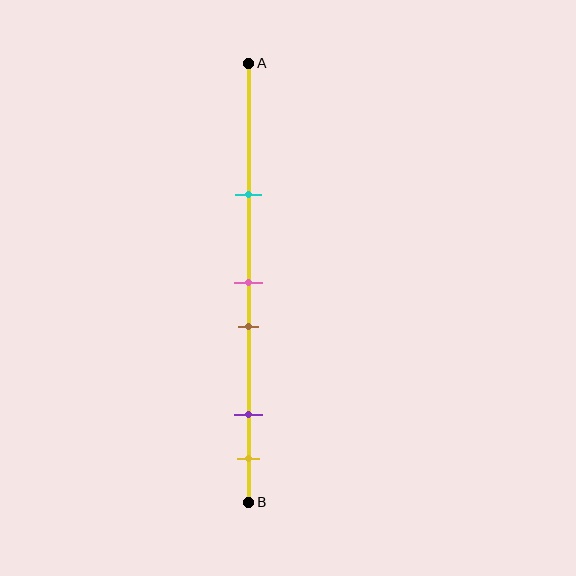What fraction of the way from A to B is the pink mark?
The pink mark is approximately 50% (0.5) of the way from A to B.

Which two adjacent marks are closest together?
The pink and brown marks are the closest adjacent pair.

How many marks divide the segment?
There are 5 marks dividing the segment.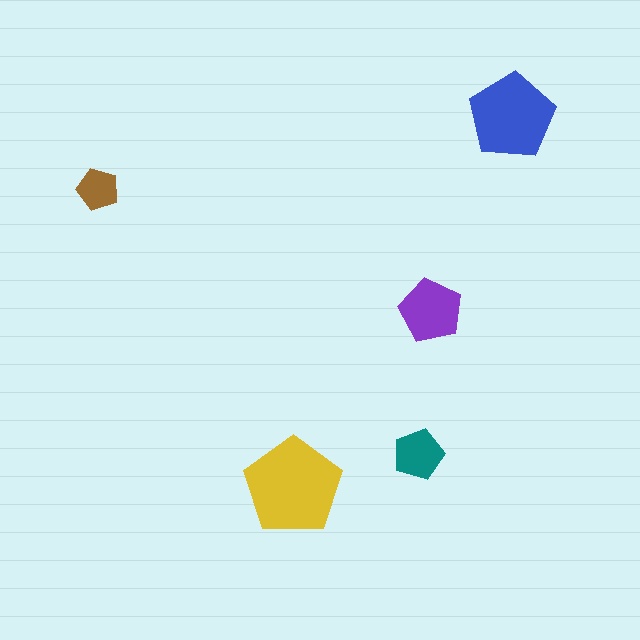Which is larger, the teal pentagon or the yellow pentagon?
The yellow one.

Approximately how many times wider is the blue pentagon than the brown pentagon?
About 2 times wider.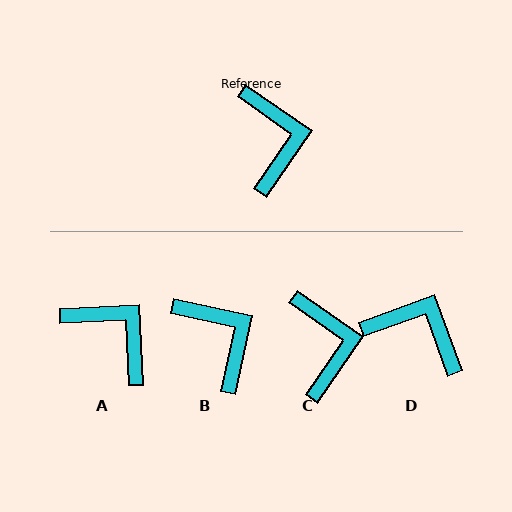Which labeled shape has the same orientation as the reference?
C.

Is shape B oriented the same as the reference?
No, it is off by about 22 degrees.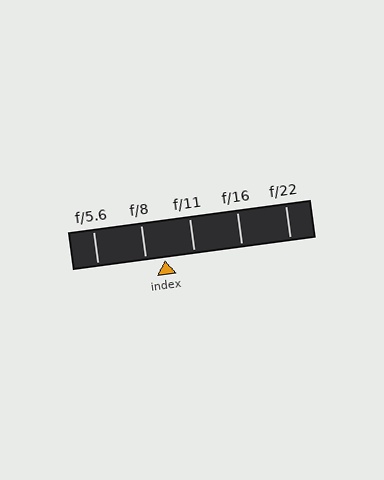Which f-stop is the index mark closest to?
The index mark is closest to f/8.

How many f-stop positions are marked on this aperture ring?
There are 5 f-stop positions marked.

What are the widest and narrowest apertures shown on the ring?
The widest aperture shown is f/5.6 and the narrowest is f/22.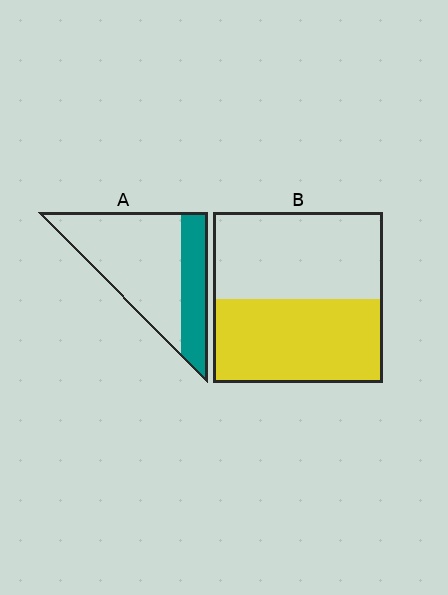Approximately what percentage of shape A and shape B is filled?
A is approximately 30% and B is approximately 50%.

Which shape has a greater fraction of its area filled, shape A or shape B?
Shape B.